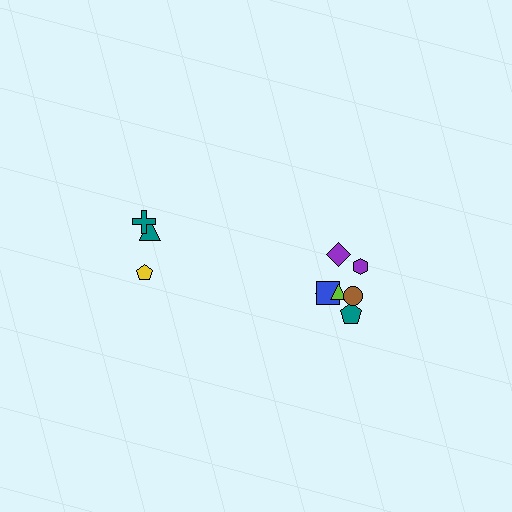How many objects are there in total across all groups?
There are 10 objects.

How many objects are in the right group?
There are 7 objects.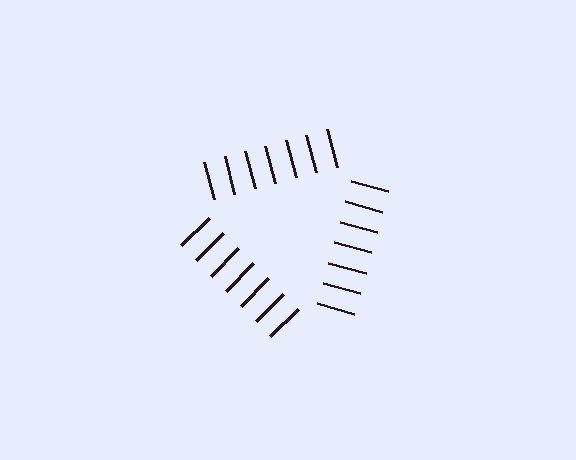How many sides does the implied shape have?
3 sides — the line-ends trace a triangle.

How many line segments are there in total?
21 — 7 along each of the 3 edges.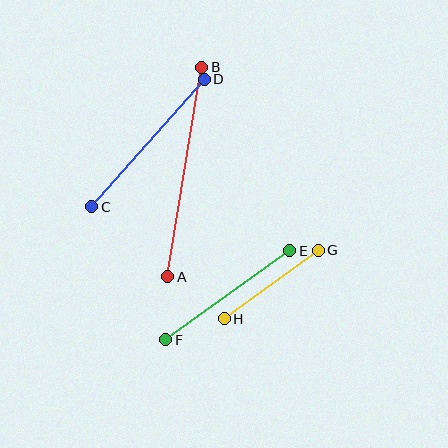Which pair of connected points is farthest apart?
Points A and B are farthest apart.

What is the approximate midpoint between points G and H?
The midpoint is at approximately (271, 285) pixels.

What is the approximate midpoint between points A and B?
The midpoint is at approximately (185, 172) pixels.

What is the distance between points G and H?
The distance is approximately 116 pixels.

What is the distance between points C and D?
The distance is approximately 170 pixels.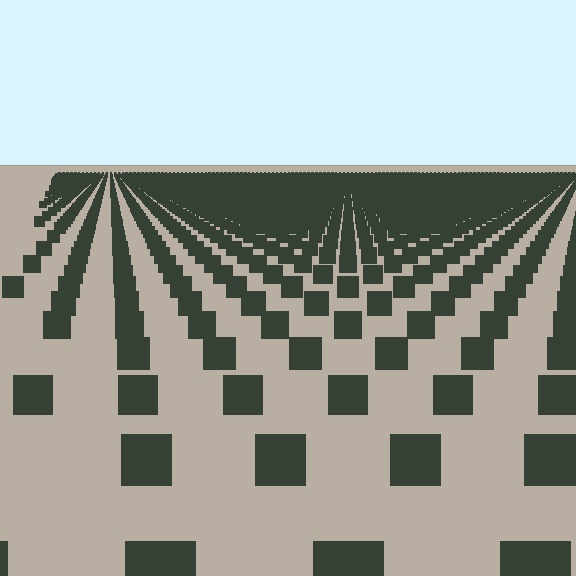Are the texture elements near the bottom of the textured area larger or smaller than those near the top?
Larger. Near the bottom, elements are closer to the viewer and appear at a bigger on-screen size.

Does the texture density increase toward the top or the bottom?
Density increases toward the top.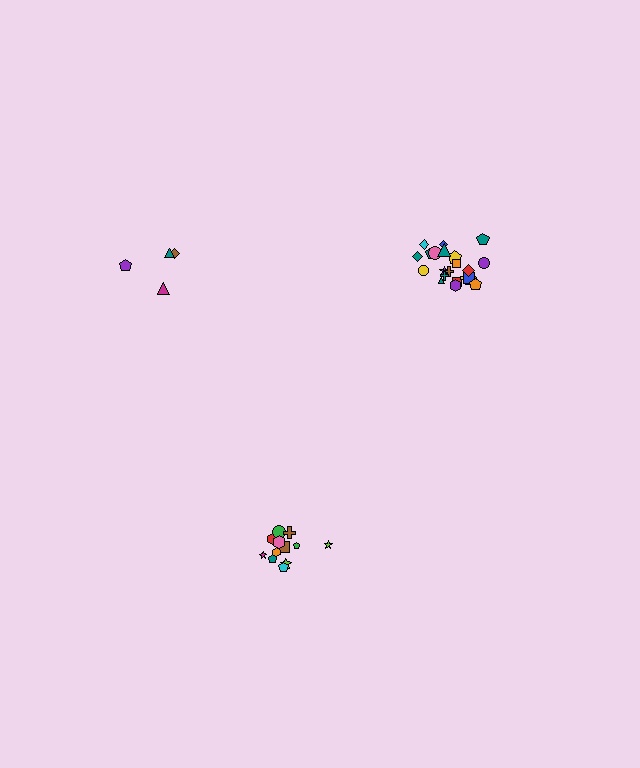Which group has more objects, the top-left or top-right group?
The top-right group.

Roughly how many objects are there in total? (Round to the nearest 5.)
Roughly 40 objects in total.